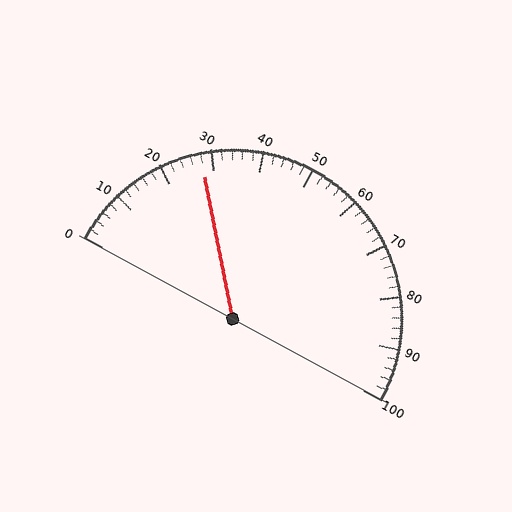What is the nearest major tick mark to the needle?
The nearest major tick mark is 30.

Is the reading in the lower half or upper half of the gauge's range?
The reading is in the lower half of the range (0 to 100).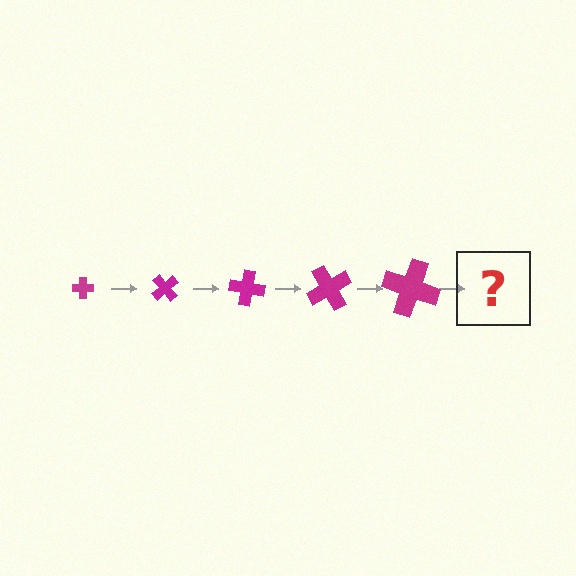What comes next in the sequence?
The next element should be a cross, larger than the previous one and rotated 250 degrees from the start.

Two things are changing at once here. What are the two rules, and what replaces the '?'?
The two rules are that the cross grows larger each step and it rotates 50 degrees each step. The '?' should be a cross, larger than the previous one and rotated 250 degrees from the start.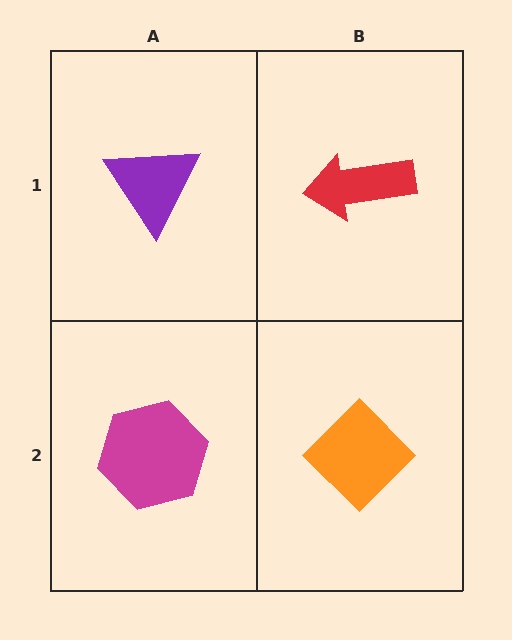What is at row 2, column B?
An orange diamond.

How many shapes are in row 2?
2 shapes.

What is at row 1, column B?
A red arrow.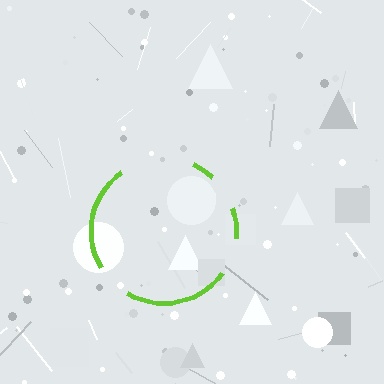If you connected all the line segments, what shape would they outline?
They would outline a circle.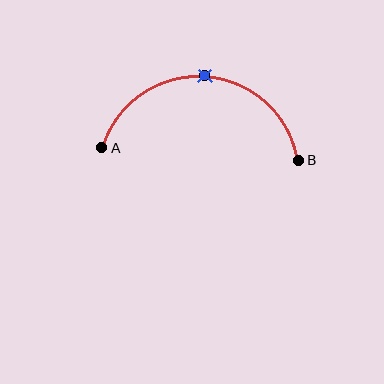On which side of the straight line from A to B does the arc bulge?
The arc bulges above the straight line connecting A and B.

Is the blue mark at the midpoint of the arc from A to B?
Yes. The blue mark lies on the arc at equal arc-length from both A and B — it is the arc midpoint.